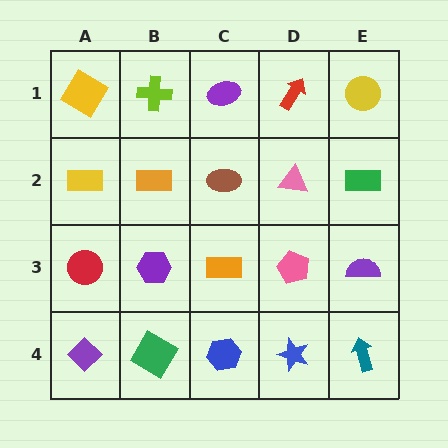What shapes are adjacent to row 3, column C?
A brown ellipse (row 2, column C), a blue hexagon (row 4, column C), a purple hexagon (row 3, column B), a pink pentagon (row 3, column D).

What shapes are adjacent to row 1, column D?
A pink triangle (row 2, column D), a purple ellipse (row 1, column C), a yellow circle (row 1, column E).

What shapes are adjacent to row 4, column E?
A purple semicircle (row 3, column E), a blue star (row 4, column D).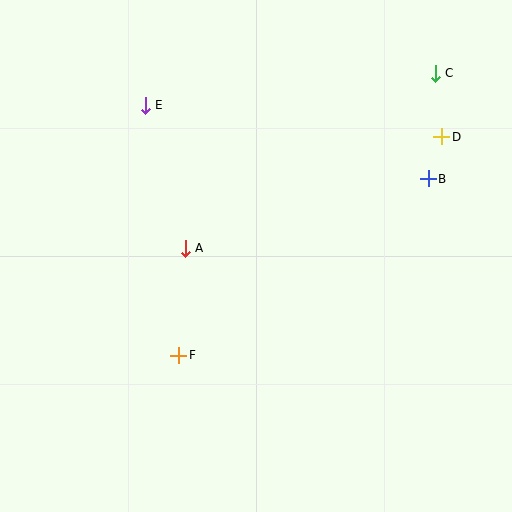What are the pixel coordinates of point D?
Point D is at (442, 137).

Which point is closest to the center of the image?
Point A at (185, 248) is closest to the center.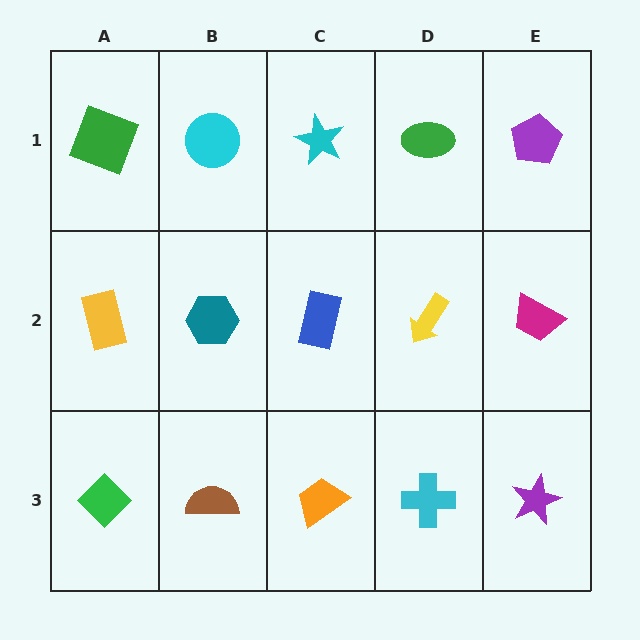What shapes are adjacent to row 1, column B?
A teal hexagon (row 2, column B), a green square (row 1, column A), a cyan star (row 1, column C).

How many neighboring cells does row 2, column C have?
4.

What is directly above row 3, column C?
A blue rectangle.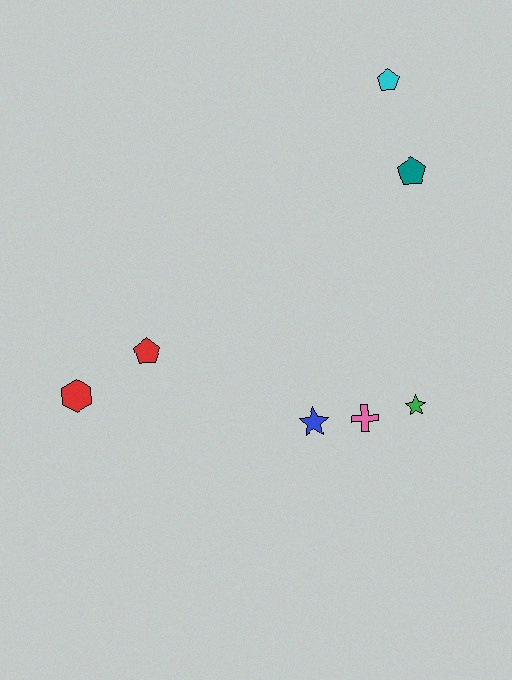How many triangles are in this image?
There are no triangles.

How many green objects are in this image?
There is 1 green object.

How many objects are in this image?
There are 7 objects.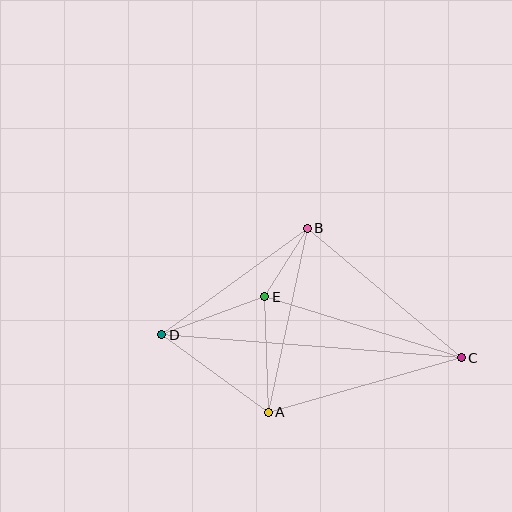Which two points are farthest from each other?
Points C and D are farthest from each other.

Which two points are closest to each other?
Points B and E are closest to each other.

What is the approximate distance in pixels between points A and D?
The distance between A and D is approximately 132 pixels.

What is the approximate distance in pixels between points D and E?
The distance between D and E is approximately 110 pixels.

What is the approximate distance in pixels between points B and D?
The distance between B and D is approximately 180 pixels.